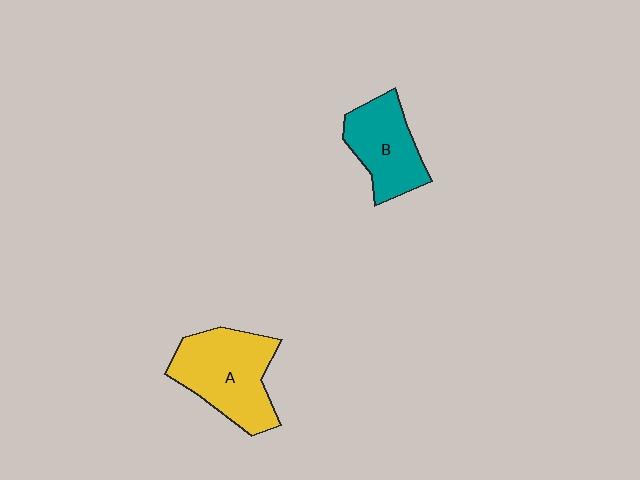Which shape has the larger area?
Shape A (yellow).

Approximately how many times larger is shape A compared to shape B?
Approximately 1.3 times.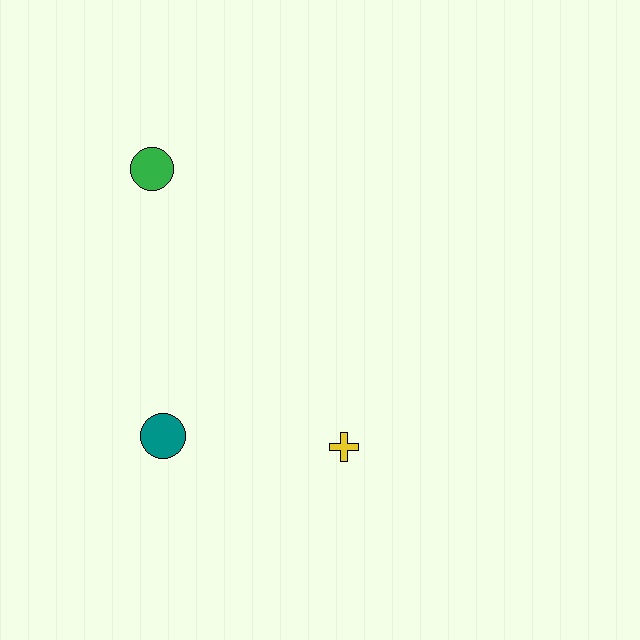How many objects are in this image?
There are 3 objects.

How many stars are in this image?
There are no stars.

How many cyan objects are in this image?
There are no cyan objects.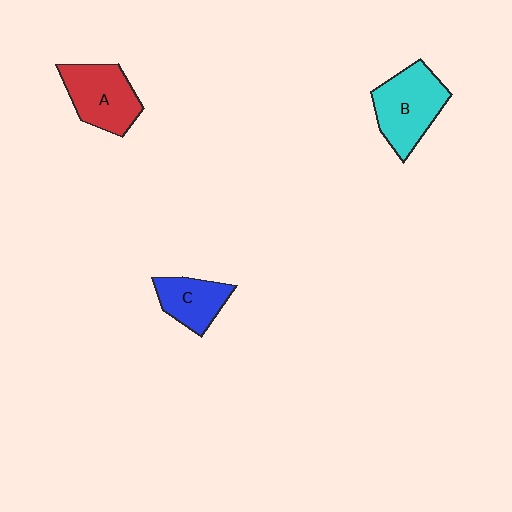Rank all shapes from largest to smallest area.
From largest to smallest: B (cyan), A (red), C (blue).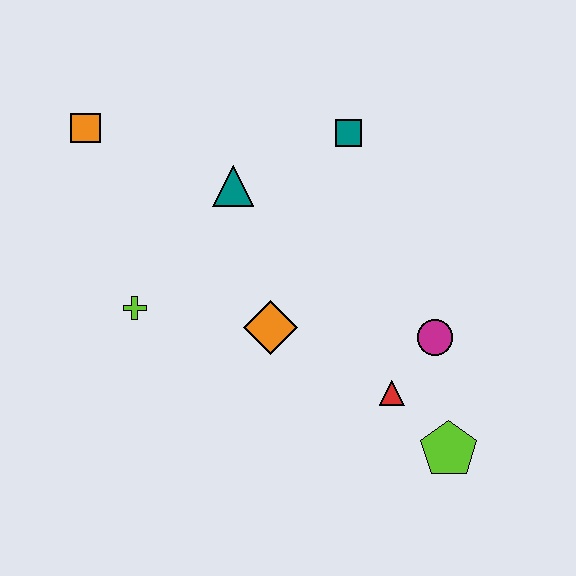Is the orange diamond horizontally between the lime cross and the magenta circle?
Yes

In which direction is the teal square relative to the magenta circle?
The teal square is above the magenta circle.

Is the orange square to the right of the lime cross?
No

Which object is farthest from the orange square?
The lime pentagon is farthest from the orange square.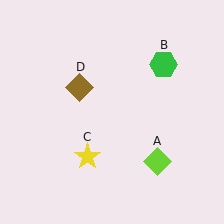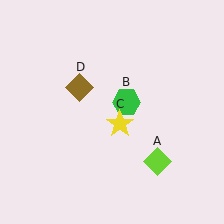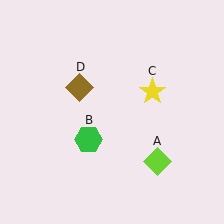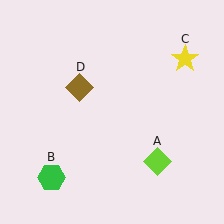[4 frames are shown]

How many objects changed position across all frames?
2 objects changed position: green hexagon (object B), yellow star (object C).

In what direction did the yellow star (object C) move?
The yellow star (object C) moved up and to the right.